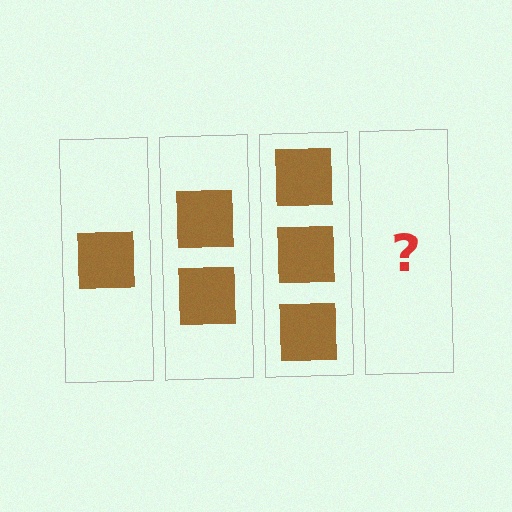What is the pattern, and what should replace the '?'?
The pattern is that each step adds one more square. The '?' should be 4 squares.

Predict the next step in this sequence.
The next step is 4 squares.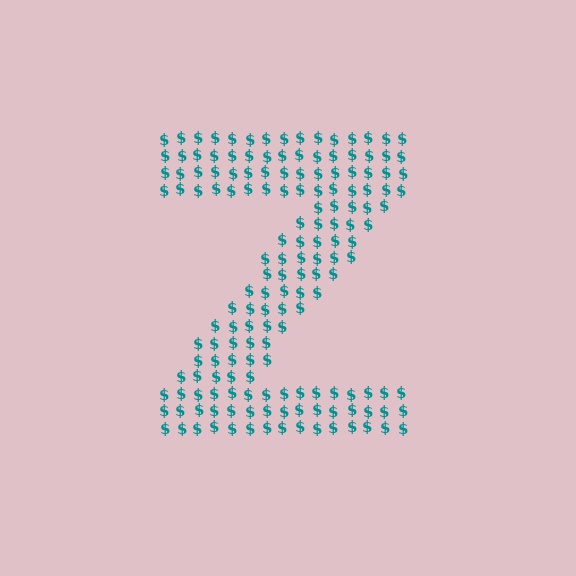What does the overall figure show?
The overall figure shows the letter Z.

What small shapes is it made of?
It is made of small dollar signs.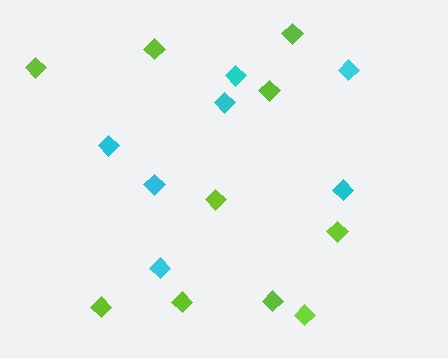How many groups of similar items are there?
There are 2 groups: one group of cyan diamonds (7) and one group of lime diamonds (10).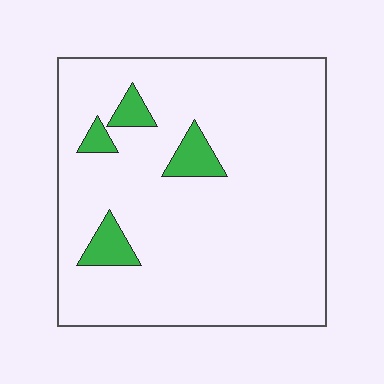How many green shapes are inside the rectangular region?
4.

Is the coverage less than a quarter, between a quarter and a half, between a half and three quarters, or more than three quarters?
Less than a quarter.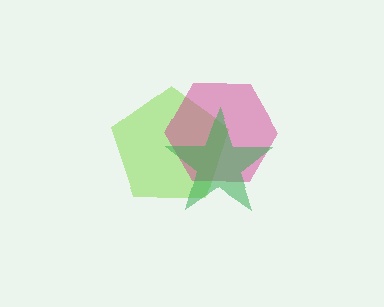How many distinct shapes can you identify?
There are 3 distinct shapes: a lime pentagon, a magenta hexagon, a green star.